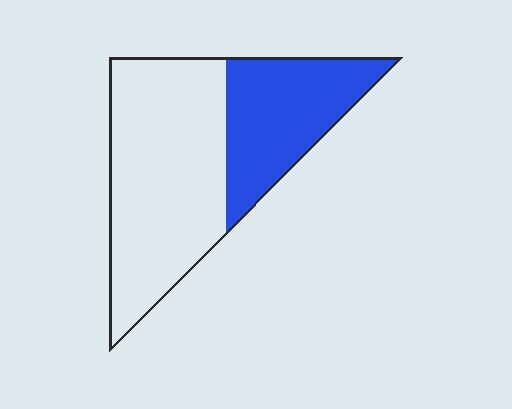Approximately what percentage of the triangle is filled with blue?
Approximately 35%.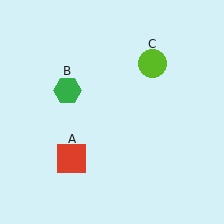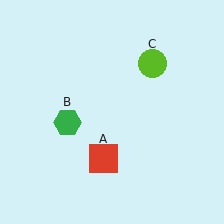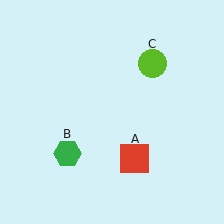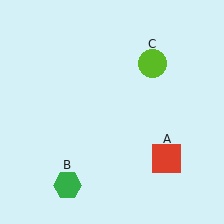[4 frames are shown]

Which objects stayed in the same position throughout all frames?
Lime circle (object C) remained stationary.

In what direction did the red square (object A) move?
The red square (object A) moved right.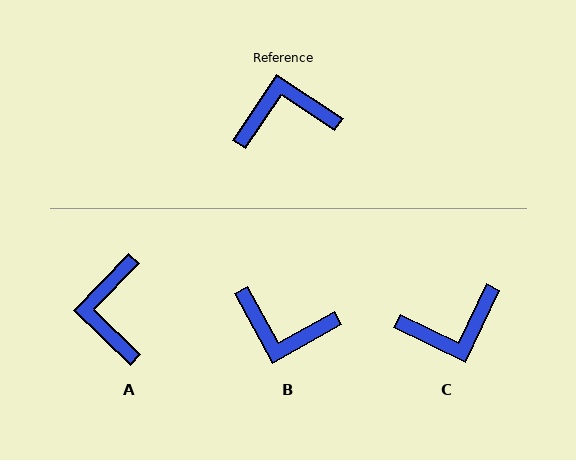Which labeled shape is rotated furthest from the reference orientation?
C, about 172 degrees away.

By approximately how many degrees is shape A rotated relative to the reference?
Approximately 80 degrees counter-clockwise.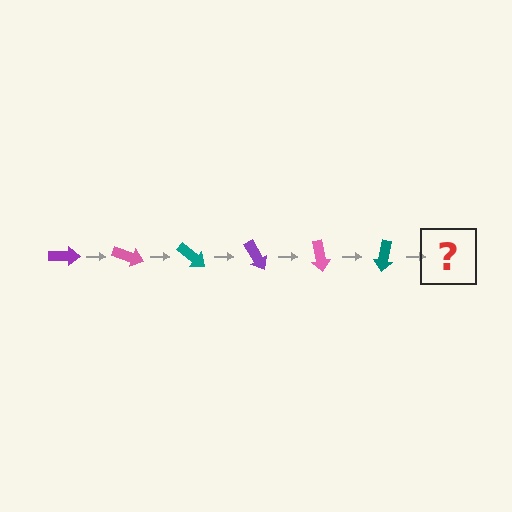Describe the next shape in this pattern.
It should be a purple arrow, rotated 120 degrees from the start.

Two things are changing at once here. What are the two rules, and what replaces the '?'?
The two rules are that it rotates 20 degrees each step and the color cycles through purple, pink, and teal. The '?' should be a purple arrow, rotated 120 degrees from the start.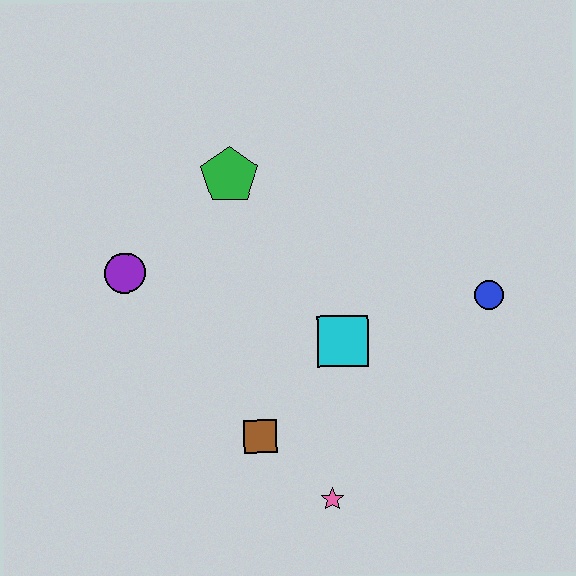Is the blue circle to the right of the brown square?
Yes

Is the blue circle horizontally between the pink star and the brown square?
No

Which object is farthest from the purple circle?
The blue circle is farthest from the purple circle.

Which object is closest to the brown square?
The pink star is closest to the brown square.